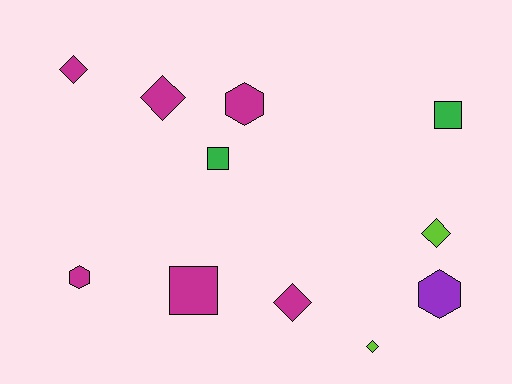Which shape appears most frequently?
Diamond, with 5 objects.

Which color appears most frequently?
Magenta, with 6 objects.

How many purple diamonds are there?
There are no purple diamonds.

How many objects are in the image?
There are 11 objects.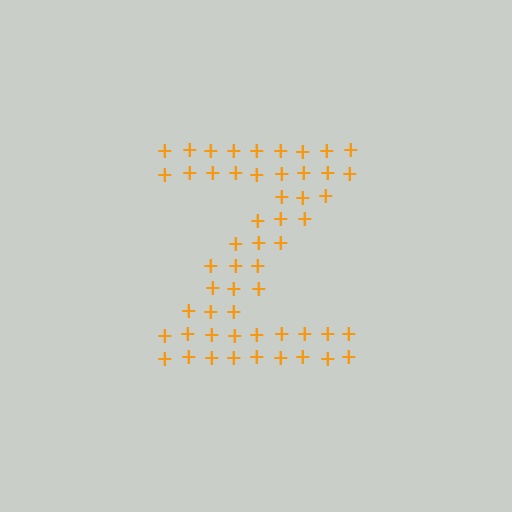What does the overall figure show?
The overall figure shows the letter Z.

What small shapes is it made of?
It is made of small plus signs.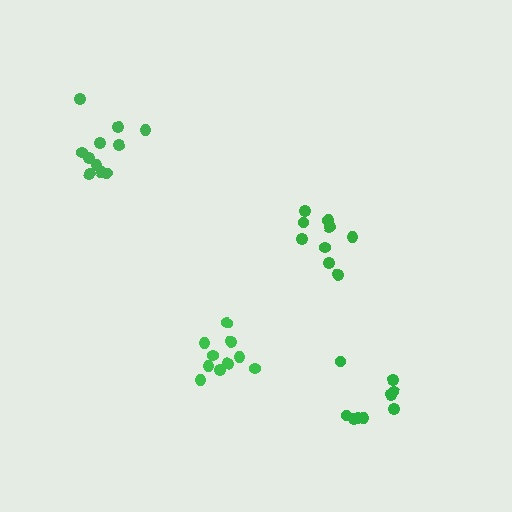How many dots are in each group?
Group 1: 10 dots, Group 2: 10 dots, Group 3: 11 dots, Group 4: 9 dots (40 total).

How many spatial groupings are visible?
There are 4 spatial groupings.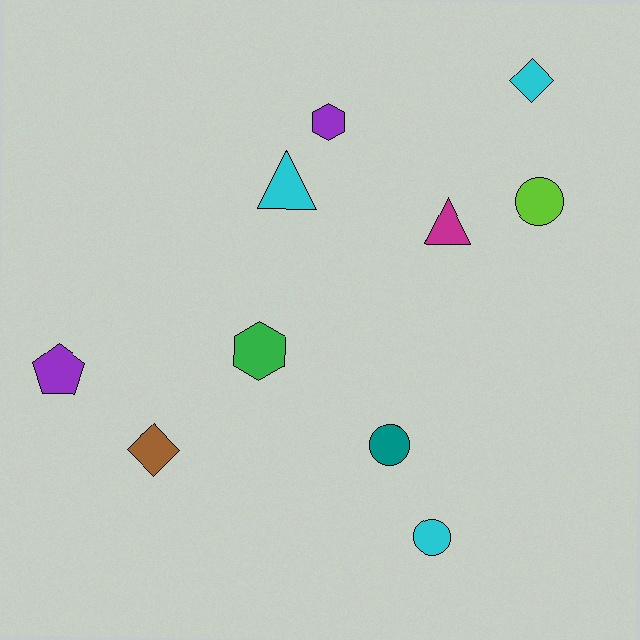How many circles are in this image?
There are 3 circles.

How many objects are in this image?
There are 10 objects.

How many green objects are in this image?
There is 1 green object.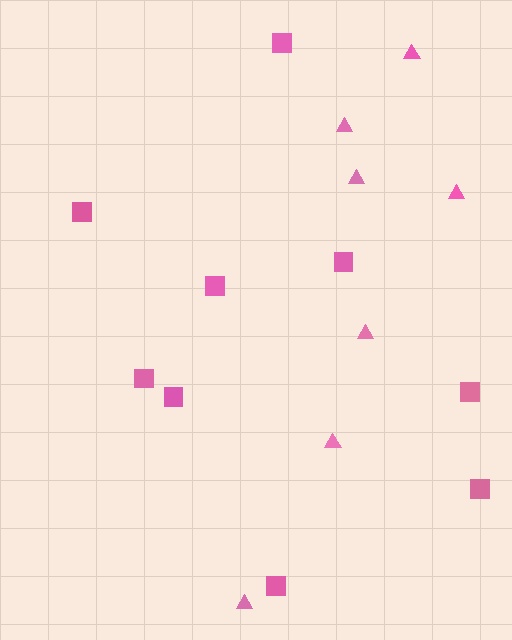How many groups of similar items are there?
There are 2 groups: one group of triangles (7) and one group of squares (9).